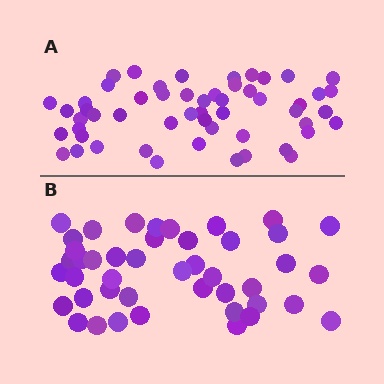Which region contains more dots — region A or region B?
Region A (the top region) has more dots.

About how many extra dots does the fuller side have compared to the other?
Region A has roughly 10 or so more dots than region B.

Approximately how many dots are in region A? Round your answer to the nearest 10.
About 50 dots. (The exact count is 54, which rounds to 50.)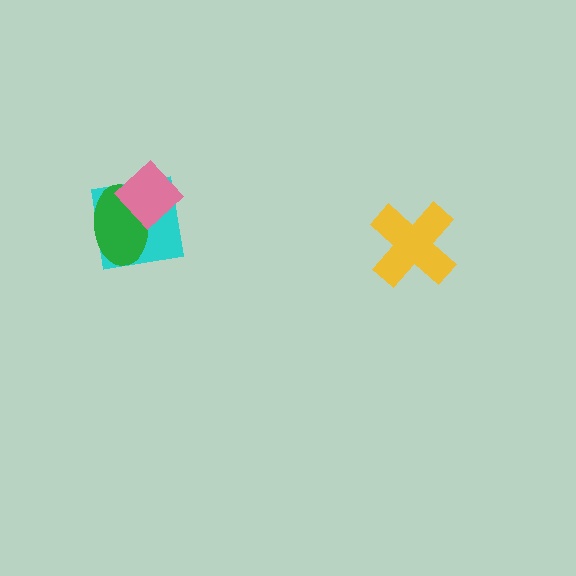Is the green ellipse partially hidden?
Yes, it is partially covered by another shape.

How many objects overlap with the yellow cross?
0 objects overlap with the yellow cross.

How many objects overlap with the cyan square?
2 objects overlap with the cyan square.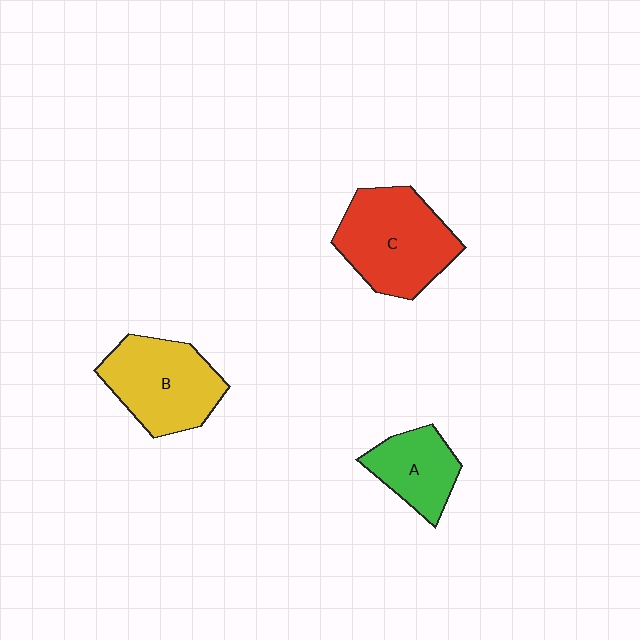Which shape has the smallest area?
Shape A (green).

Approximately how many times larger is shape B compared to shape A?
Approximately 1.5 times.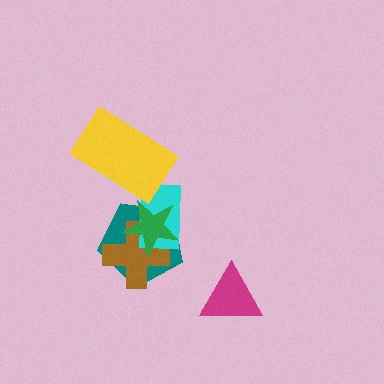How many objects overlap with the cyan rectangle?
3 objects overlap with the cyan rectangle.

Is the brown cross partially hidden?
Yes, it is partially covered by another shape.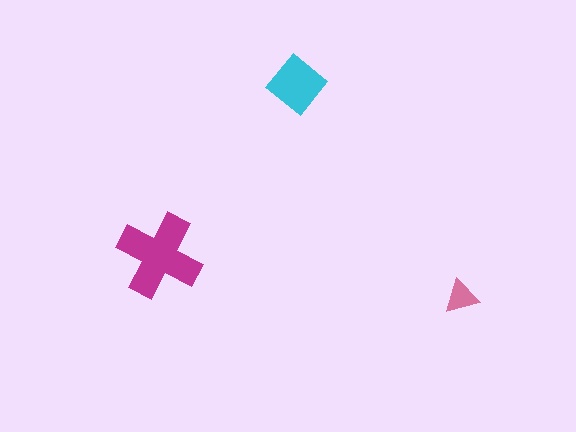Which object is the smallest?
The pink triangle.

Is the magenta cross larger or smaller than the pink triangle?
Larger.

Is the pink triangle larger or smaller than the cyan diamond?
Smaller.